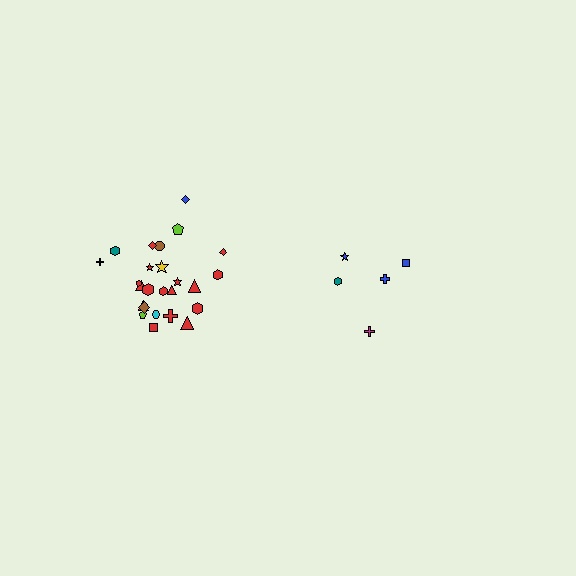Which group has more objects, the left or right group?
The left group.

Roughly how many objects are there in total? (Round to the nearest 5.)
Roughly 30 objects in total.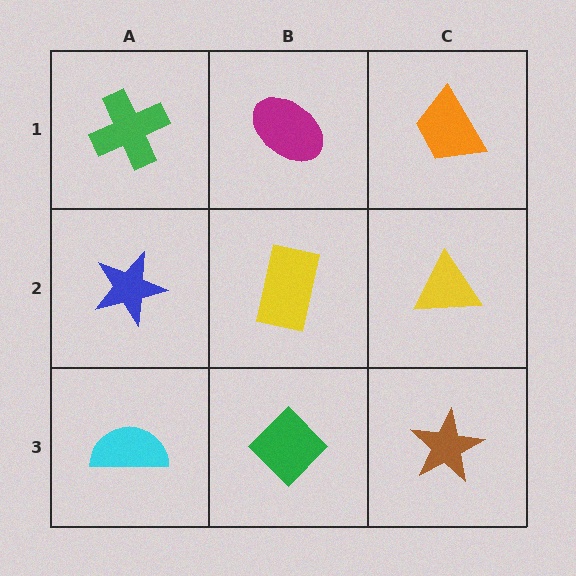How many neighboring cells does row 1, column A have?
2.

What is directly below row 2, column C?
A brown star.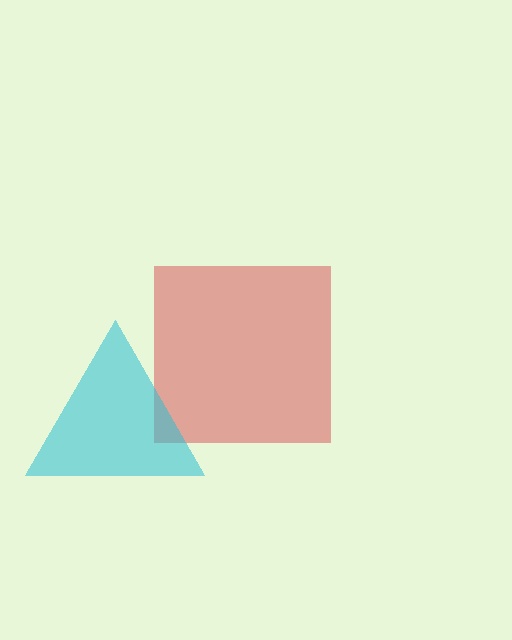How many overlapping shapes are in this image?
There are 2 overlapping shapes in the image.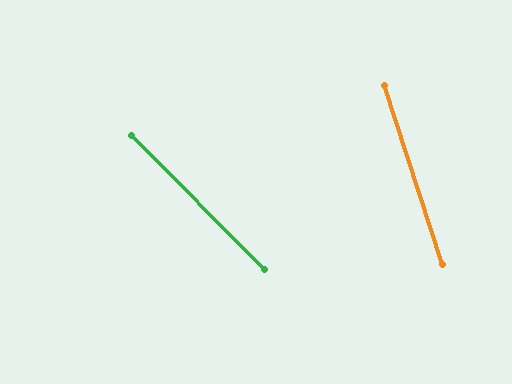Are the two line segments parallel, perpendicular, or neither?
Neither parallel nor perpendicular — they differ by about 27°.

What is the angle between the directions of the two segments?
Approximately 27 degrees.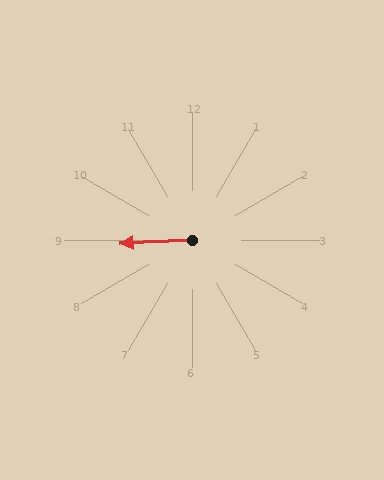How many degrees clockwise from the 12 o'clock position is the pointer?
Approximately 267 degrees.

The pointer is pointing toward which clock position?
Roughly 9 o'clock.